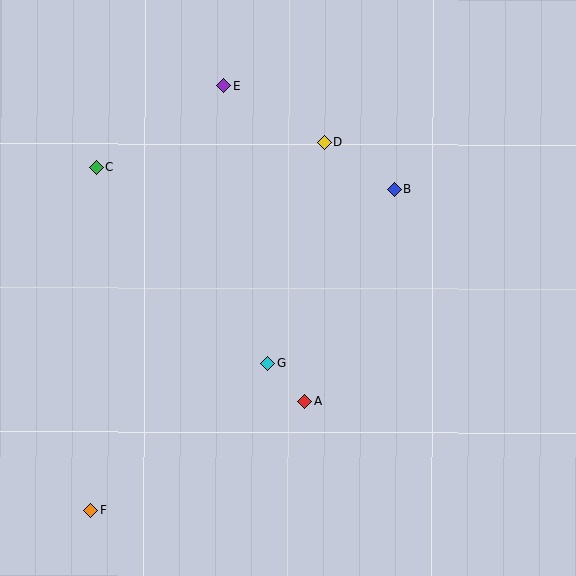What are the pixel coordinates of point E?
Point E is at (223, 86).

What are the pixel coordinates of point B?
Point B is at (395, 190).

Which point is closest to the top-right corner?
Point B is closest to the top-right corner.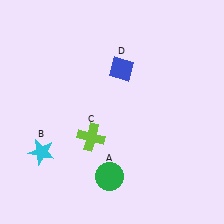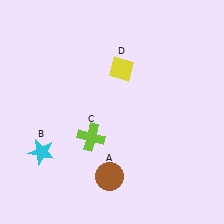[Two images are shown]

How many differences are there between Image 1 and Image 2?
There are 2 differences between the two images.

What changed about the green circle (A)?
In Image 1, A is green. In Image 2, it changed to brown.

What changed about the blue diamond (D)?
In Image 1, D is blue. In Image 2, it changed to yellow.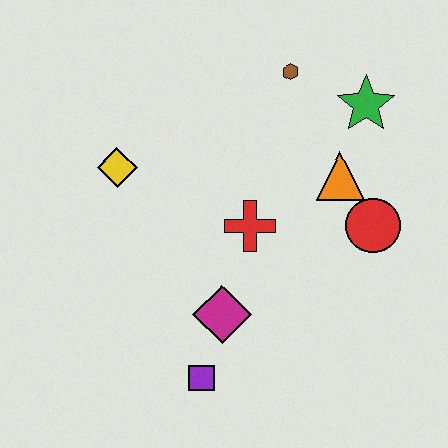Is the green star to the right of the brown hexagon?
Yes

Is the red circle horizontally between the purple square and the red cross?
No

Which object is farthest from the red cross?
The green star is farthest from the red cross.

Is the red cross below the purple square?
No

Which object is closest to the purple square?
The magenta diamond is closest to the purple square.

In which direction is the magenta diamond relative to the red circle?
The magenta diamond is to the left of the red circle.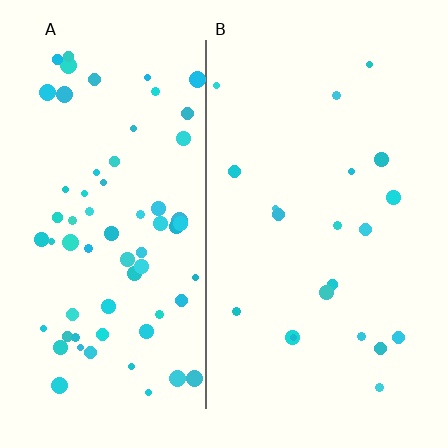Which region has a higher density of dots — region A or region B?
A (the left).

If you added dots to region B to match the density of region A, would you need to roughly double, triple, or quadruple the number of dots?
Approximately triple.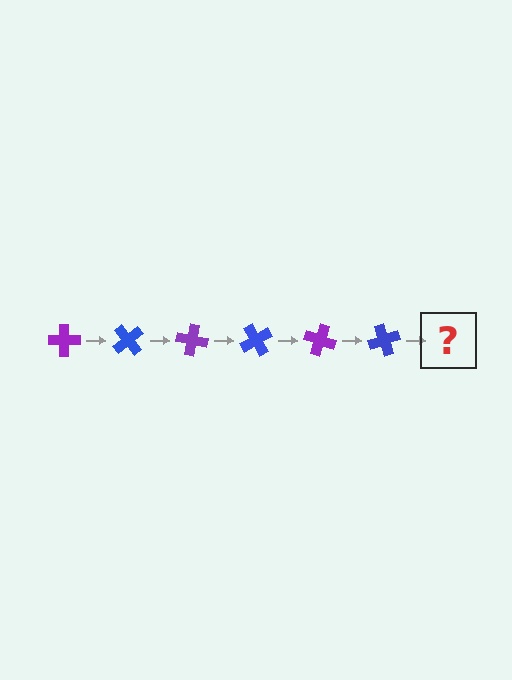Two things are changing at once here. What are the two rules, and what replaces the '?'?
The two rules are that it rotates 50 degrees each step and the color cycles through purple and blue. The '?' should be a purple cross, rotated 300 degrees from the start.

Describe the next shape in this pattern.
It should be a purple cross, rotated 300 degrees from the start.